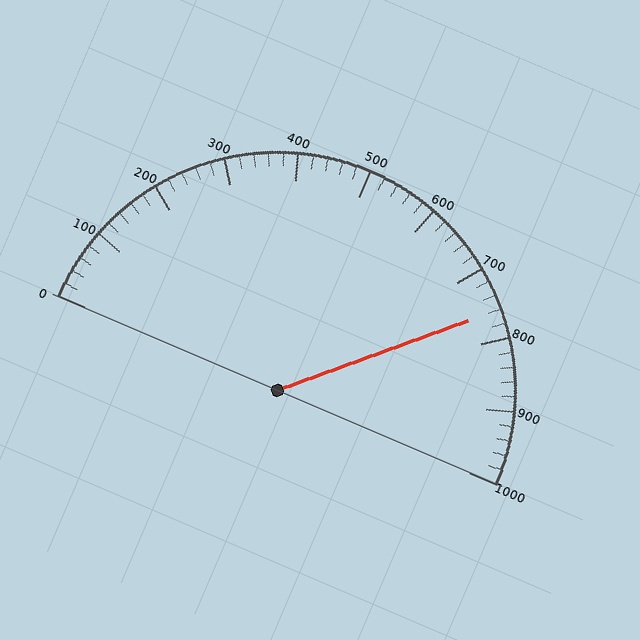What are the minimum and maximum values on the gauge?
The gauge ranges from 0 to 1000.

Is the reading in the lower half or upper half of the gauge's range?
The reading is in the upper half of the range (0 to 1000).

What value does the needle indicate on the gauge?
The needle indicates approximately 760.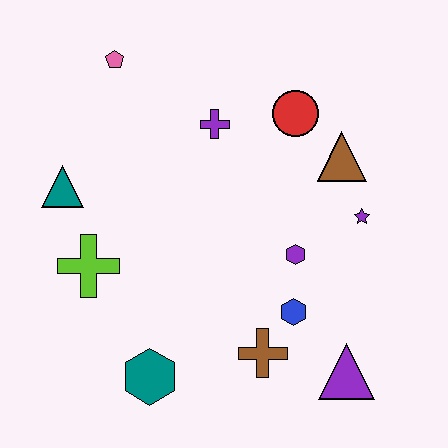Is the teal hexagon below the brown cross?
Yes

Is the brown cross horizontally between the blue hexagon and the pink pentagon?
Yes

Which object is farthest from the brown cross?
The pink pentagon is farthest from the brown cross.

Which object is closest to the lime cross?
The teal triangle is closest to the lime cross.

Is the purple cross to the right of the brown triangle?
No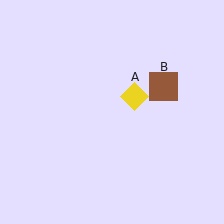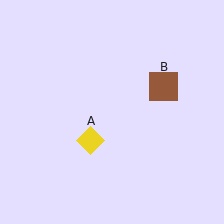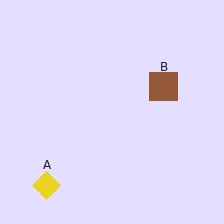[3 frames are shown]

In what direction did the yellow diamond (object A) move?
The yellow diamond (object A) moved down and to the left.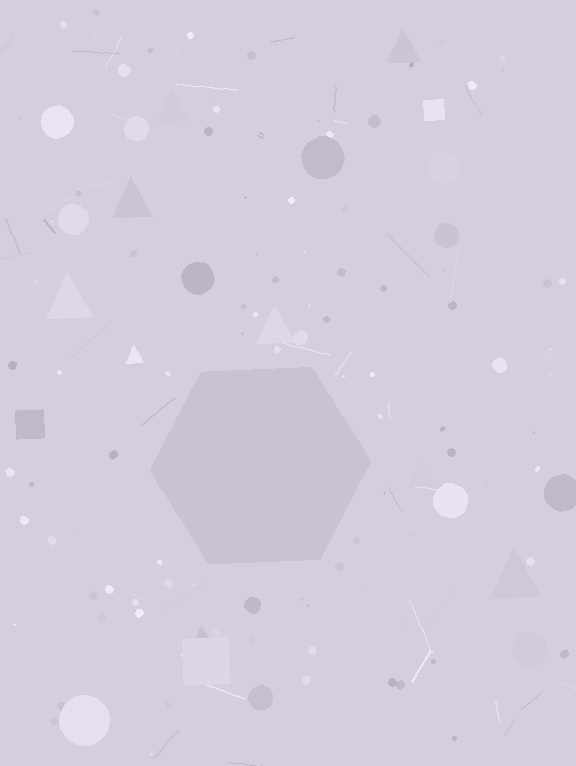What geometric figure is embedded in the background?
A hexagon is embedded in the background.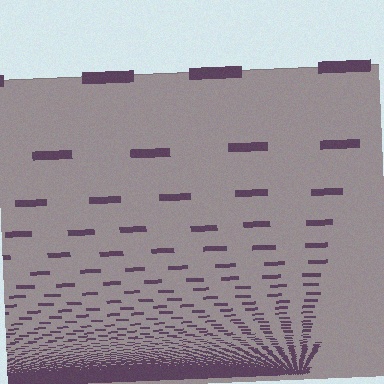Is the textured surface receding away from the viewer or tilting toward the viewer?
The surface appears to tilt toward the viewer. Texture elements get larger and sparser toward the top.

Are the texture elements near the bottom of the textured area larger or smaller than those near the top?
Smaller. The gradient is inverted — elements near the bottom are smaller and denser.